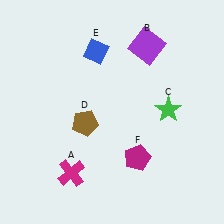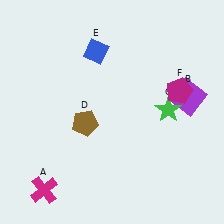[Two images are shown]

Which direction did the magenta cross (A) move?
The magenta cross (A) moved left.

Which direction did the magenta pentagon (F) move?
The magenta pentagon (F) moved up.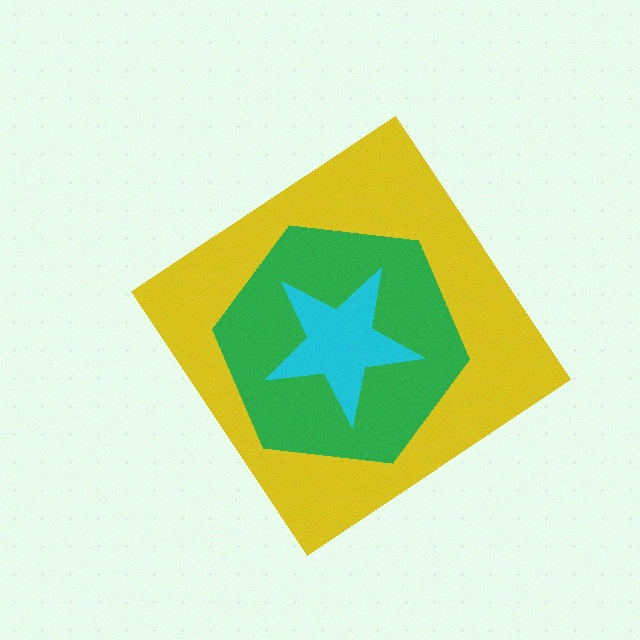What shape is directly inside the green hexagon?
The cyan star.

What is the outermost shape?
The yellow diamond.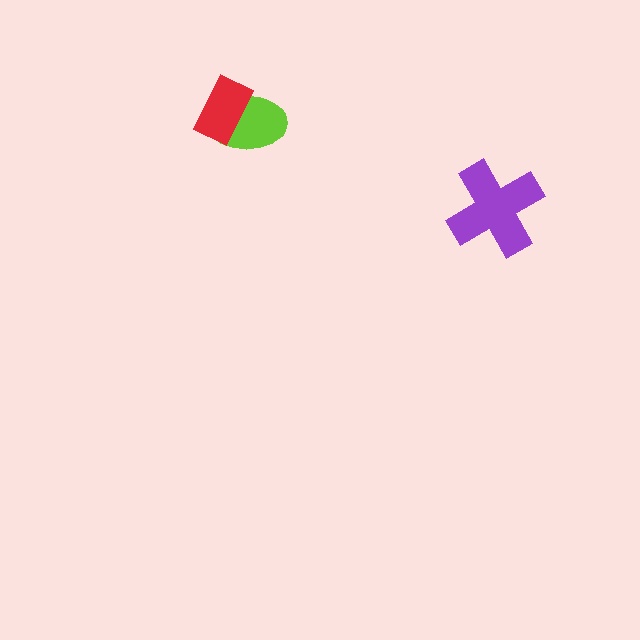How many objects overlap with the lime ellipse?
1 object overlaps with the lime ellipse.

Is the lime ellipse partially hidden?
Yes, it is partially covered by another shape.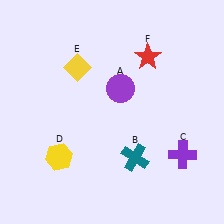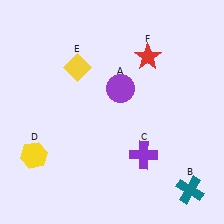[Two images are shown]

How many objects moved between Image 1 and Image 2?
3 objects moved between the two images.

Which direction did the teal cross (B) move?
The teal cross (B) moved right.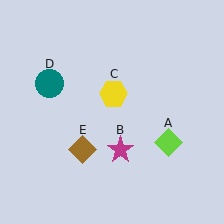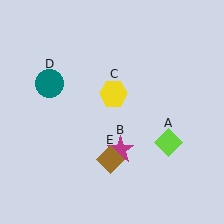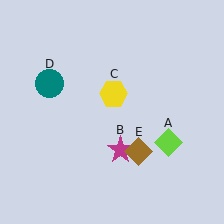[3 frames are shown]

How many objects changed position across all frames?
1 object changed position: brown diamond (object E).